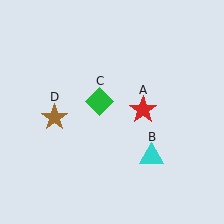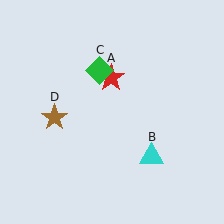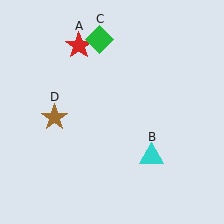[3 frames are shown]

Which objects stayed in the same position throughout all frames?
Cyan triangle (object B) and brown star (object D) remained stationary.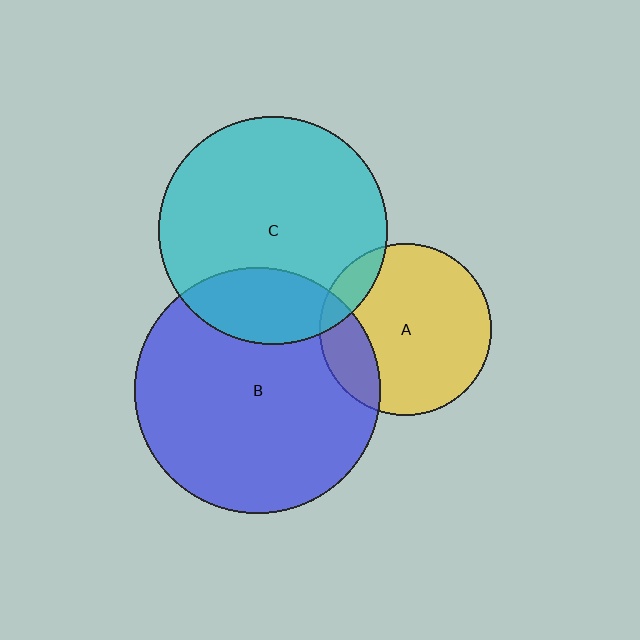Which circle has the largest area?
Circle B (blue).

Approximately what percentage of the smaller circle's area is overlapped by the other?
Approximately 20%.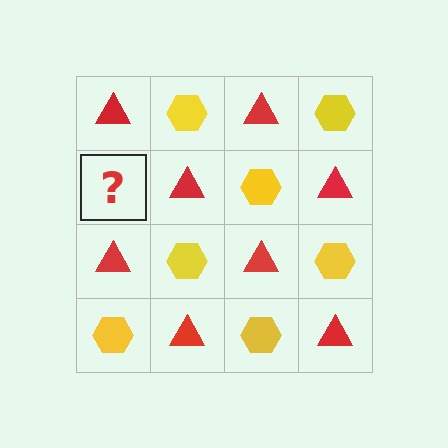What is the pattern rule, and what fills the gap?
The rule is that it alternates red triangle and yellow hexagon in a checkerboard pattern. The gap should be filled with a yellow hexagon.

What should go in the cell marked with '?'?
The missing cell should contain a yellow hexagon.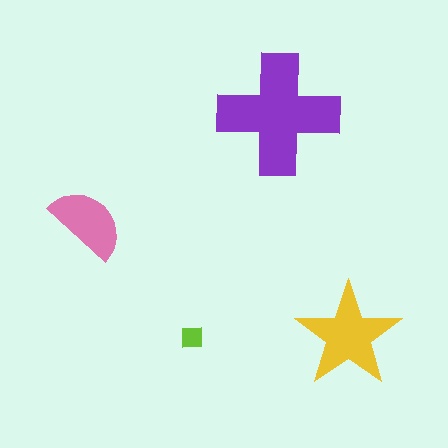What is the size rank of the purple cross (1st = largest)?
1st.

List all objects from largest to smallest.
The purple cross, the yellow star, the pink semicircle, the lime square.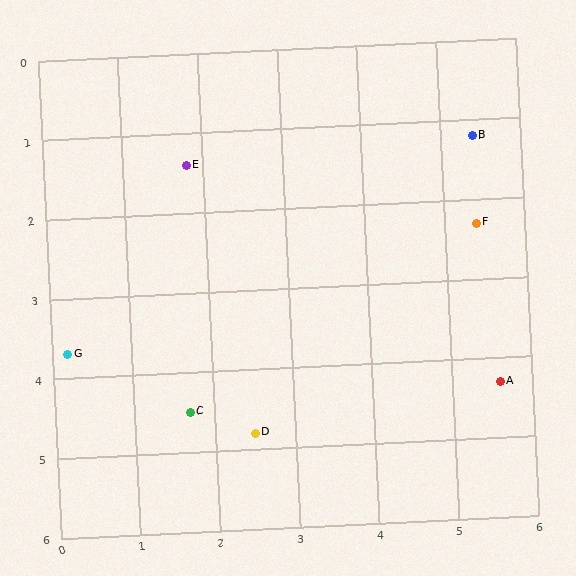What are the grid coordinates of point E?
Point E is at approximately (1.8, 1.4).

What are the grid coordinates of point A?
Point A is at approximately (5.6, 4.3).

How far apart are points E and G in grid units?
Points E and G are about 2.8 grid units apart.